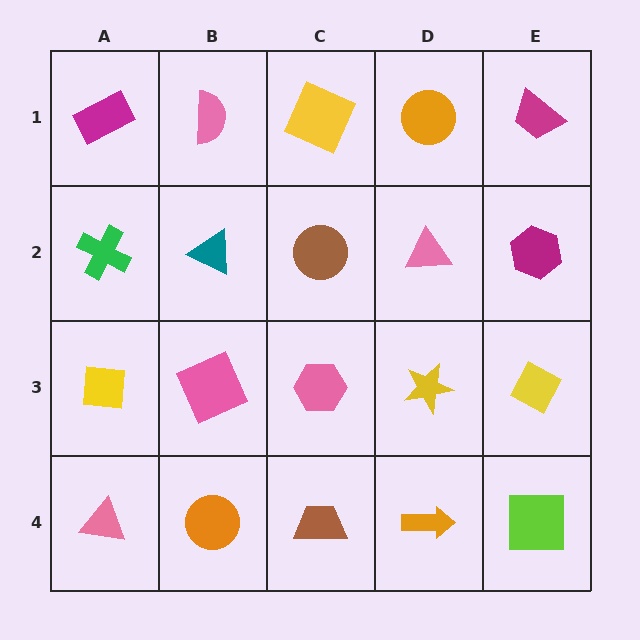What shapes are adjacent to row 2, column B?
A pink semicircle (row 1, column B), a pink square (row 3, column B), a green cross (row 2, column A), a brown circle (row 2, column C).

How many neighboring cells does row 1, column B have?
3.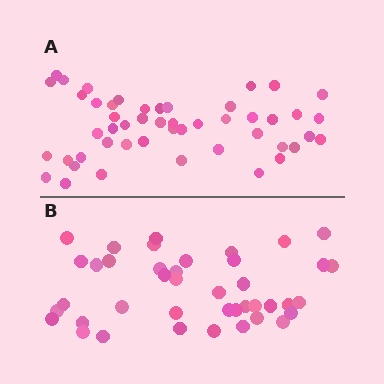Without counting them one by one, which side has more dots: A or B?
Region A (the top region) has more dots.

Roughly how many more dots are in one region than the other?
Region A has roughly 8 or so more dots than region B.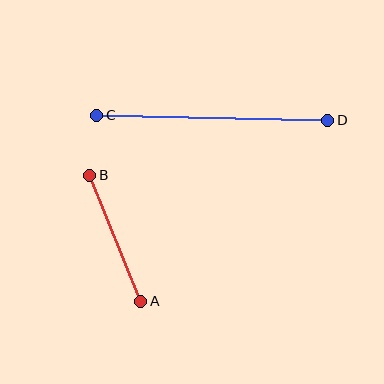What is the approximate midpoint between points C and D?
The midpoint is at approximately (212, 118) pixels.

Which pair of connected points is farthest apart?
Points C and D are farthest apart.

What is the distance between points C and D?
The distance is approximately 231 pixels.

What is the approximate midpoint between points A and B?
The midpoint is at approximately (115, 238) pixels.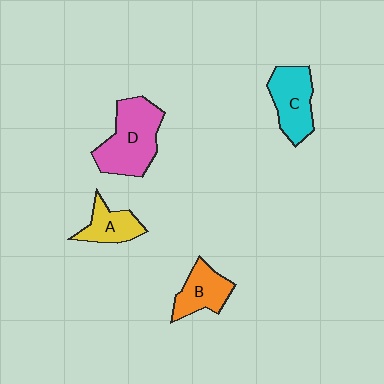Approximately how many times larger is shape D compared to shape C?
Approximately 1.4 times.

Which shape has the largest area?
Shape D (pink).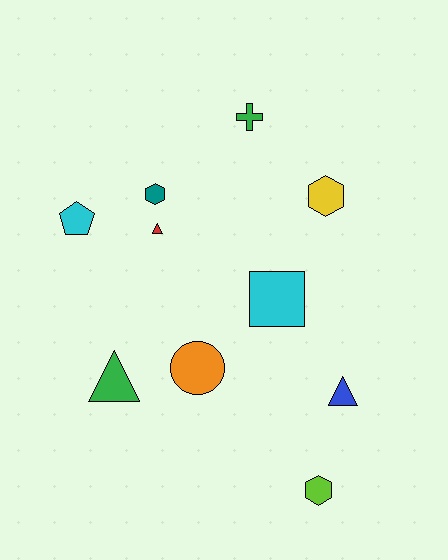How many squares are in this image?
There is 1 square.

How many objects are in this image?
There are 10 objects.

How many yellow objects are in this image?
There is 1 yellow object.